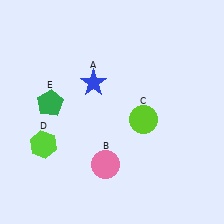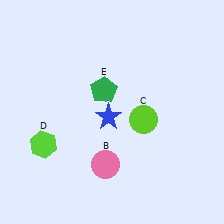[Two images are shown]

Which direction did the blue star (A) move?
The blue star (A) moved down.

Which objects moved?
The objects that moved are: the blue star (A), the green pentagon (E).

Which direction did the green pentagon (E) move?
The green pentagon (E) moved right.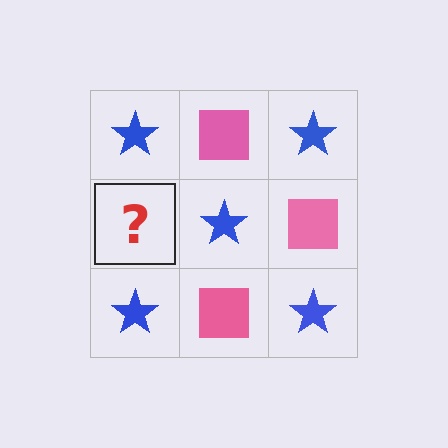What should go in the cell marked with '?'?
The missing cell should contain a pink square.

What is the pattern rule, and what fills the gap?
The rule is that it alternates blue star and pink square in a checkerboard pattern. The gap should be filled with a pink square.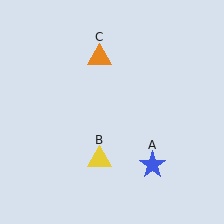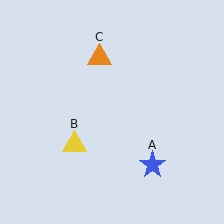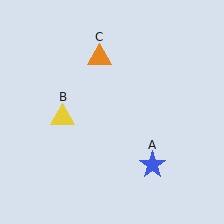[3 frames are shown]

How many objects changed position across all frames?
1 object changed position: yellow triangle (object B).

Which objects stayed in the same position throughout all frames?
Blue star (object A) and orange triangle (object C) remained stationary.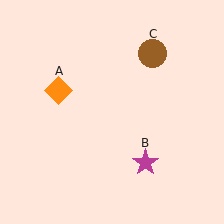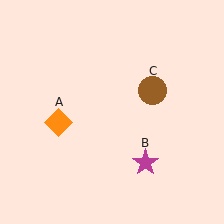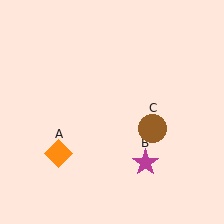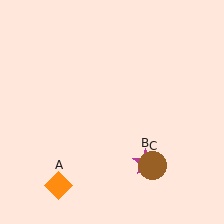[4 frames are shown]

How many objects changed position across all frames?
2 objects changed position: orange diamond (object A), brown circle (object C).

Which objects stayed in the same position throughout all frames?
Magenta star (object B) remained stationary.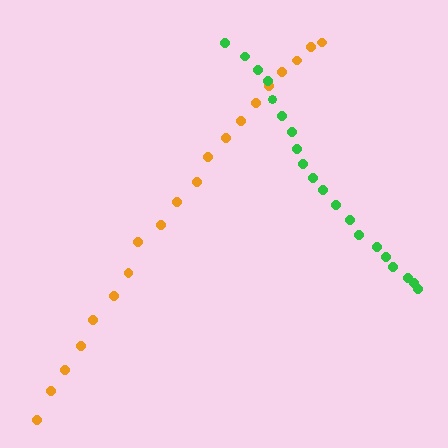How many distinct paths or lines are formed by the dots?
There are 2 distinct paths.